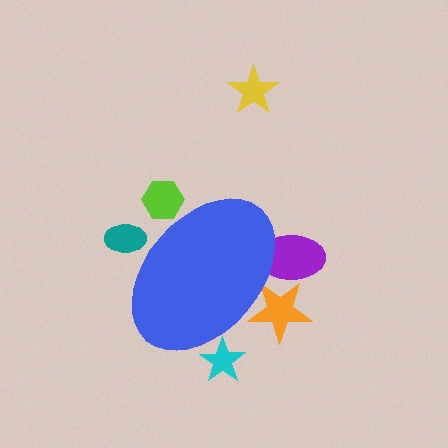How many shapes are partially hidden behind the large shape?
5 shapes are partially hidden.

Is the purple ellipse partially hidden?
Yes, the purple ellipse is partially hidden behind the blue ellipse.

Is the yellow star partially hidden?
No, the yellow star is fully visible.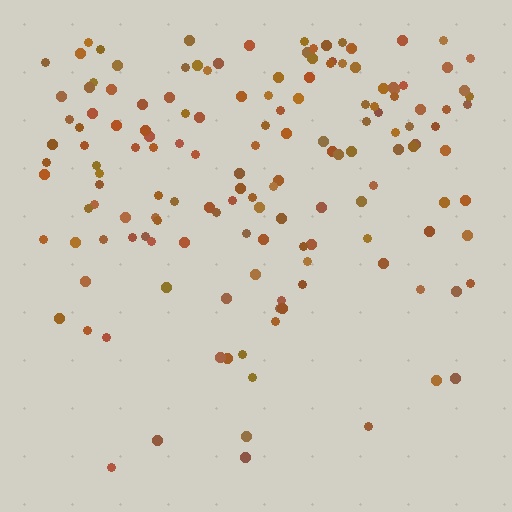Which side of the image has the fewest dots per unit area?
The bottom.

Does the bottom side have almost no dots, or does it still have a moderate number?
Still a moderate number, just noticeably fewer than the top.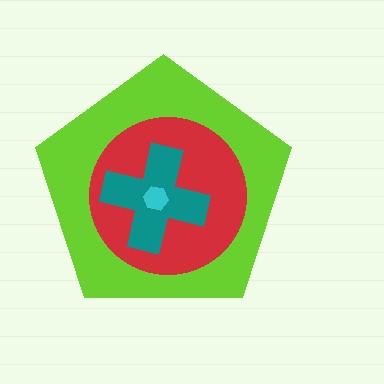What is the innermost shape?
The cyan hexagon.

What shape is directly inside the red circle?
The teal cross.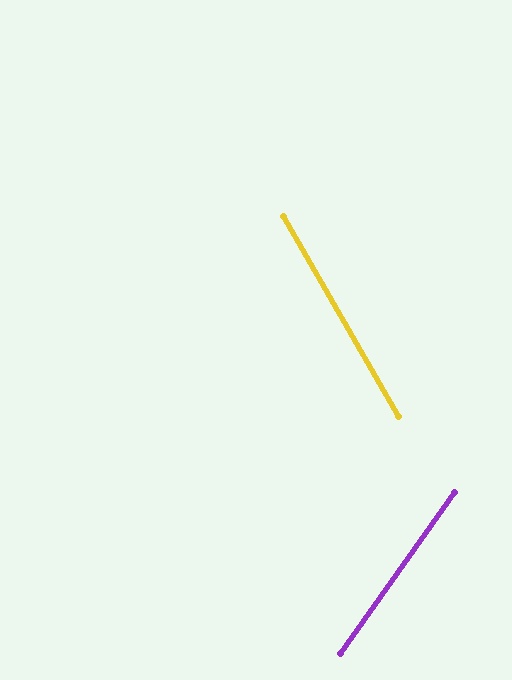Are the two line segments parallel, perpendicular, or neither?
Neither parallel nor perpendicular — they differ by about 65°.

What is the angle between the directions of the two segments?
Approximately 65 degrees.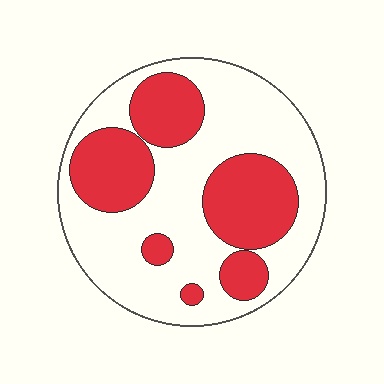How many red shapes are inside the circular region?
6.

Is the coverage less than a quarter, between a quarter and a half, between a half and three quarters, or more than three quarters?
Between a quarter and a half.